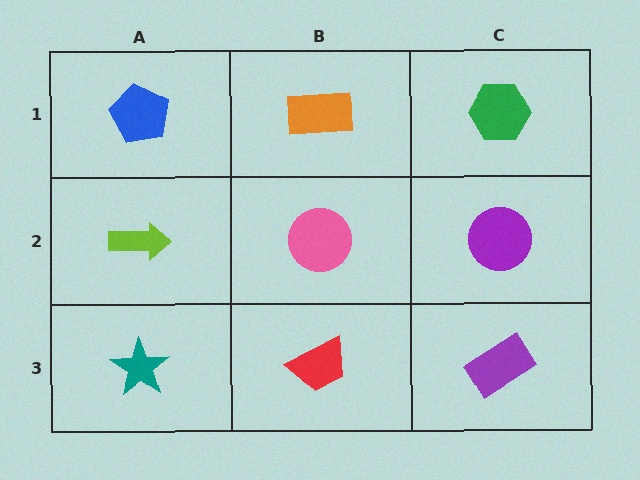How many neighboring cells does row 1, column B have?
3.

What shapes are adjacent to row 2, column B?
An orange rectangle (row 1, column B), a red trapezoid (row 3, column B), a lime arrow (row 2, column A), a purple circle (row 2, column C).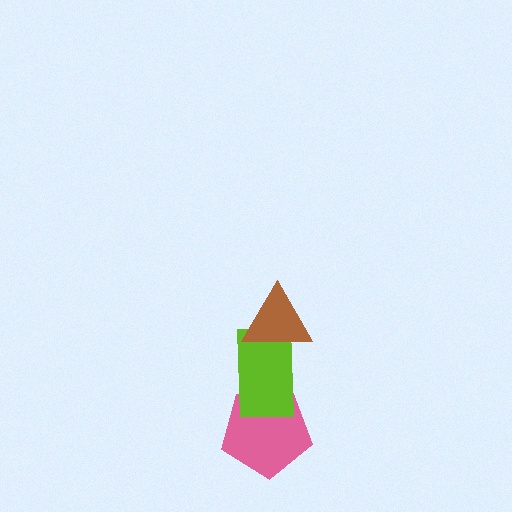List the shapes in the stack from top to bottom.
From top to bottom: the brown triangle, the lime rectangle, the pink pentagon.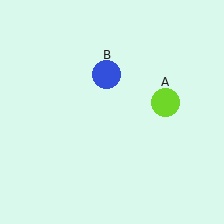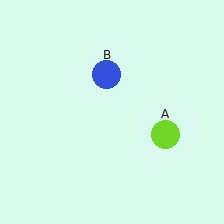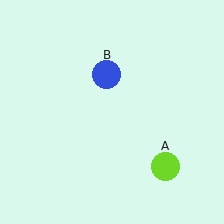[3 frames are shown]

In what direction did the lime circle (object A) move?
The lime circle (object A) moved down.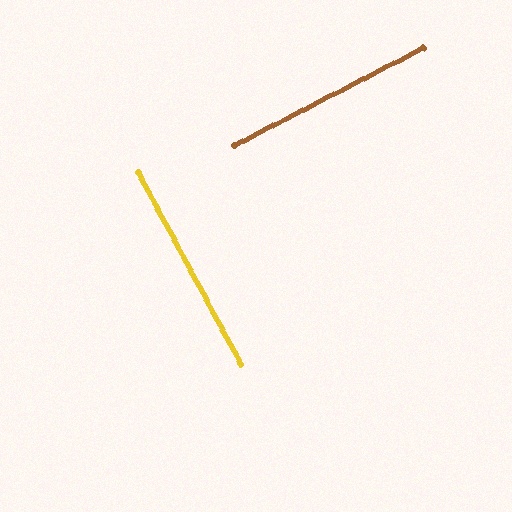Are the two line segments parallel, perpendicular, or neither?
Perpendicular — they meet at approximately 89°.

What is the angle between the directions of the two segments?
Approximately 89 degrees.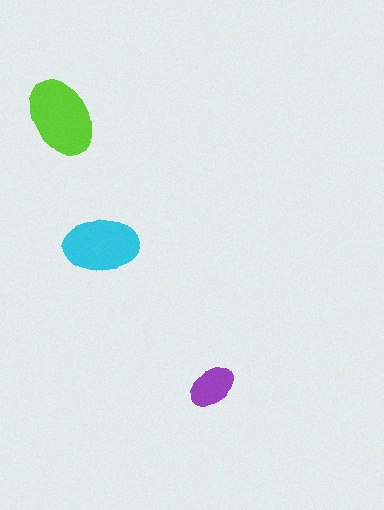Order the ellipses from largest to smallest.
the lime one, the cyan one, the purple one.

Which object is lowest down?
The purple ellipse is bottommost.